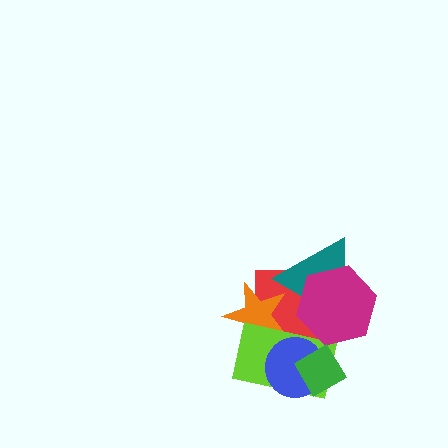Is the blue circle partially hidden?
Yes, it is partially covered by another shape.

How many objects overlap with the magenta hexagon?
3 objects overlap with the magenta hexagon.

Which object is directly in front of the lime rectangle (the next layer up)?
The magenta hexagon is directly in front of the lime rectangle.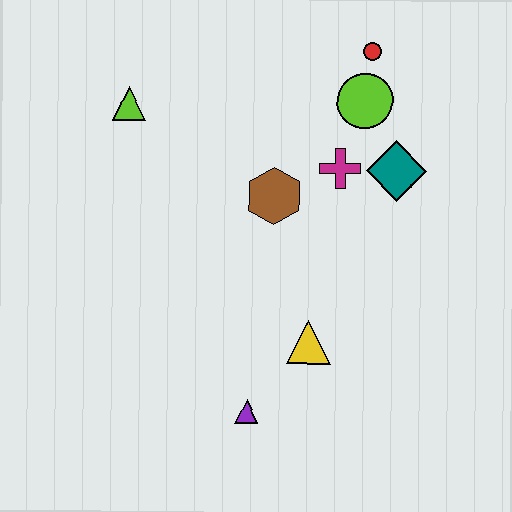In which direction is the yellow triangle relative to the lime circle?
The yellow triangle is below the lime circle.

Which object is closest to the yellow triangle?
The purple triangle is closest to the yellow triangle.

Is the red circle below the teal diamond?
No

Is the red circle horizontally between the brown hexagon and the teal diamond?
Yes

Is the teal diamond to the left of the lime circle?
No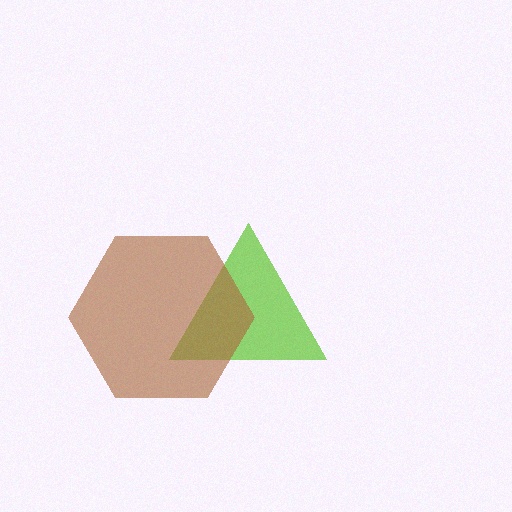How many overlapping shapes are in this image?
There are 2 overlapping shapes in the image.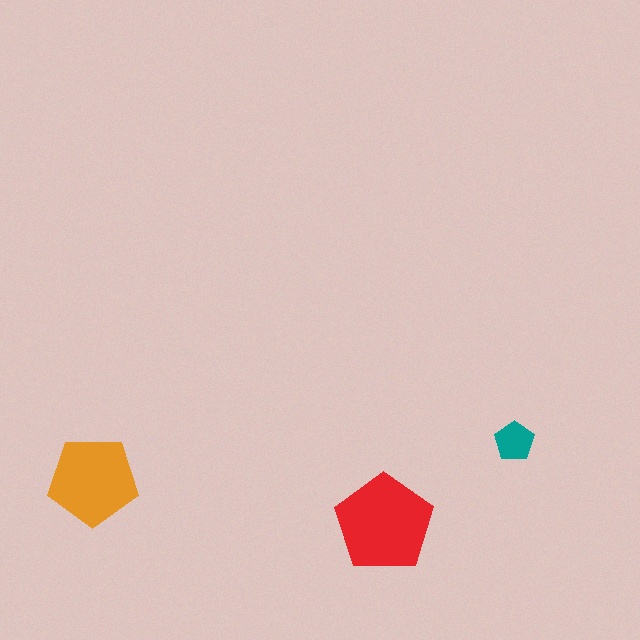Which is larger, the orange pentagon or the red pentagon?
The red one.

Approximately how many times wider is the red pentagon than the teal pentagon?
About 2.5 times wider.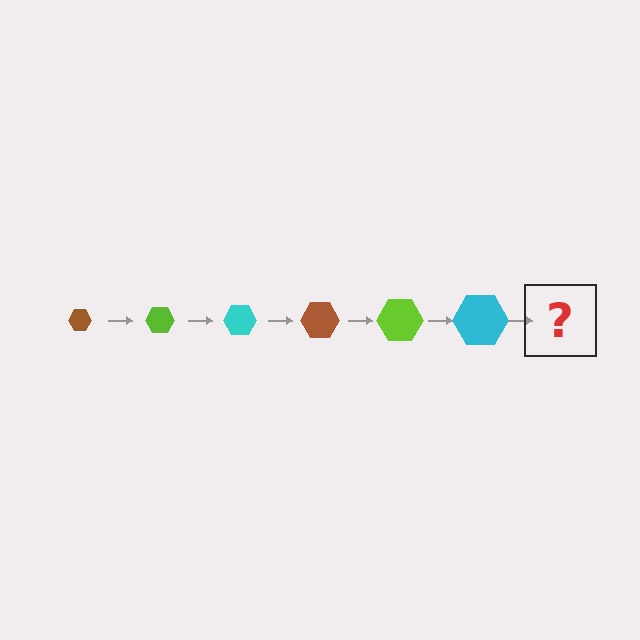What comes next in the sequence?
The next element should be a brown hexagon, larger than the previous one.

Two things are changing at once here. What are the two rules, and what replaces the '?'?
The two rules are that the hexagon grows larger each step and the color cycles through brown, lime, and cyan. The '?' should be a brown hexagon, larger than the previous one.